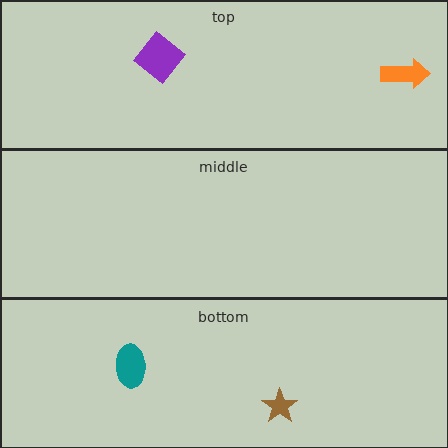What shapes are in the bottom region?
The brown star, the teal ellipse.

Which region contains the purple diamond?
The top region.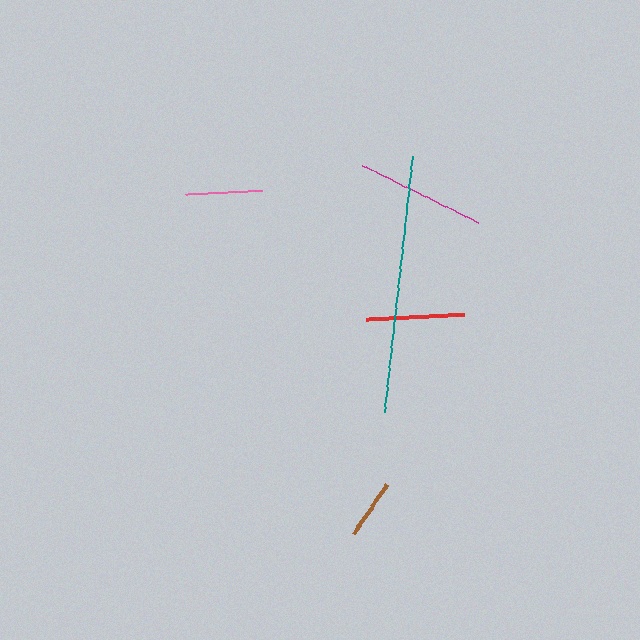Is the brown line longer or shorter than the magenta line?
The magenta line is longer than the brown line.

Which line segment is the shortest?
The brown line is the shortest at approximately 60 pixels.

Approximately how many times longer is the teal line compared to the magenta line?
The teal line is approximately 2.0 times the length of the magenta line.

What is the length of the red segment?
The red segment is approximately 98 pixels long.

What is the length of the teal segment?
The teal segment is approximately 257 pixels long.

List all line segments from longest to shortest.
From longest to shortest: teal, magenta, red, pink, brown.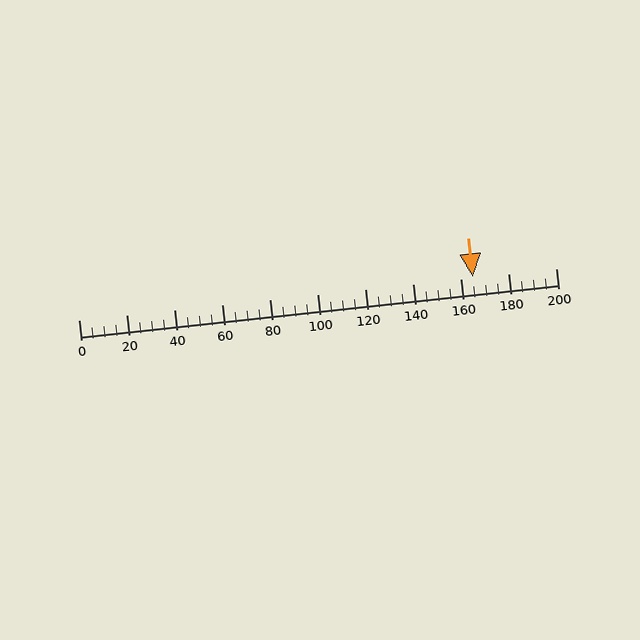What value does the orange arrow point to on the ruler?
The orange arrow points to approximately 165.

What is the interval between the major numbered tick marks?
The major tick marks are spaced 20 units apart.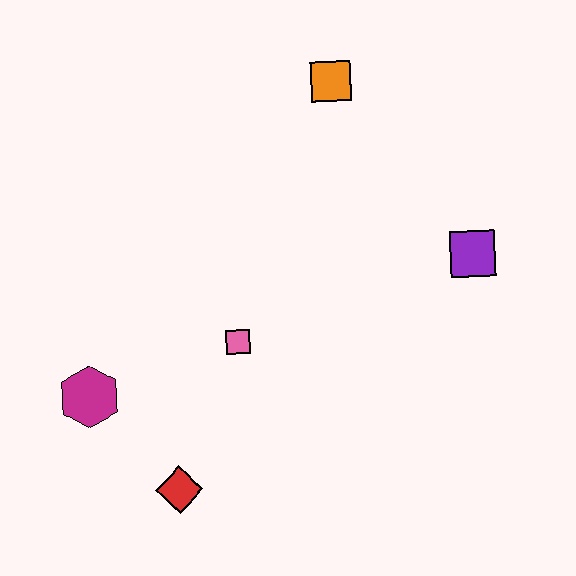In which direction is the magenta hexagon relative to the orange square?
The magenta hexagon is below the orange square.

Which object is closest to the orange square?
The purple square is closest to the orange square.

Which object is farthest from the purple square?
The magenta hexagon is farthest from the purple square.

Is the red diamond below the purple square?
Yes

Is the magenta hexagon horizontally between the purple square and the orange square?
No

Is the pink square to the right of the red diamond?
Yes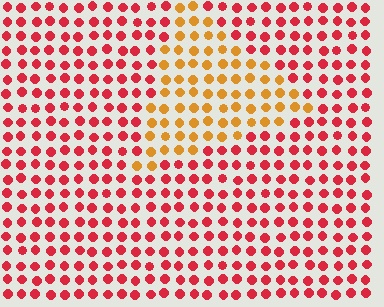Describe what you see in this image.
The image is filled with small red elements in a uniform arrangement. A triangle-shaped region is visible where the elements are tinted to a slightly different hue, forming a subtle color boundary.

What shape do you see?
I see a triangle.